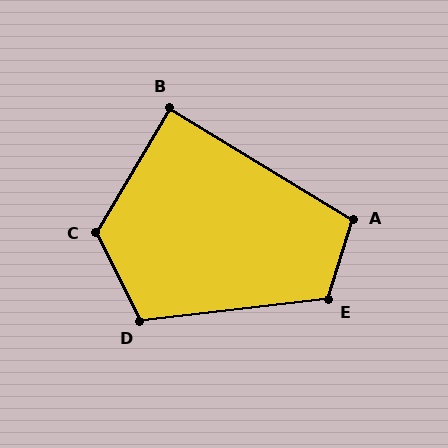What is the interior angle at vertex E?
Approximately 114 degrees (obtuse).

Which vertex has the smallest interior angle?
B, at approximately 89 degrees.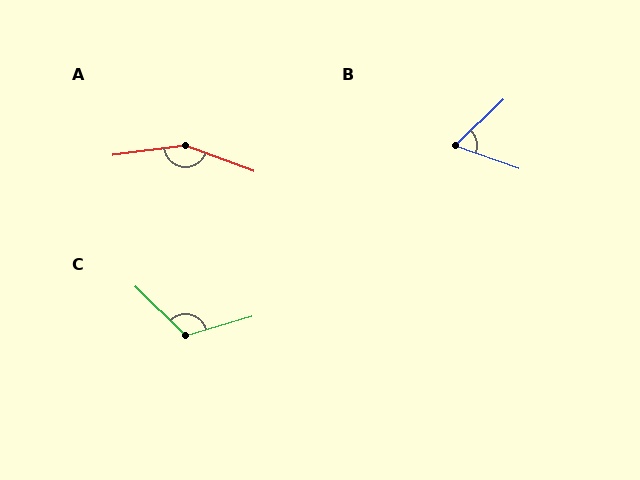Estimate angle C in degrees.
Approximately 119 degrees.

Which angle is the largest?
A, at approximately 153 degrees.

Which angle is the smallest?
B, at approximately 64 degrees.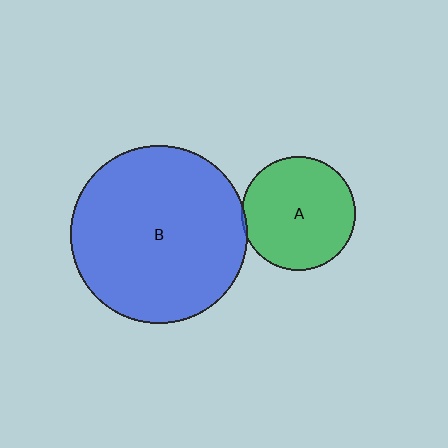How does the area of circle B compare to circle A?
Approximately 2.4 times.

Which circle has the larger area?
Circle B (blue).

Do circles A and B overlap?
Yes.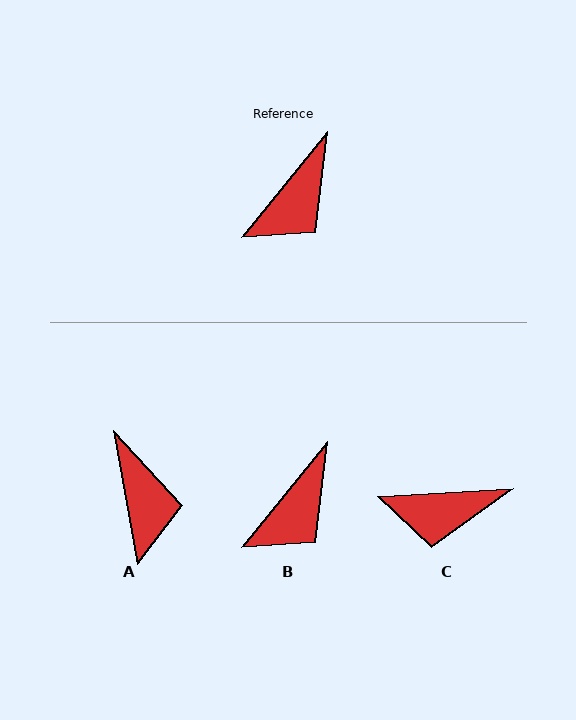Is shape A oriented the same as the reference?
No, it is off by about 50 degrees.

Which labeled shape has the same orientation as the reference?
B.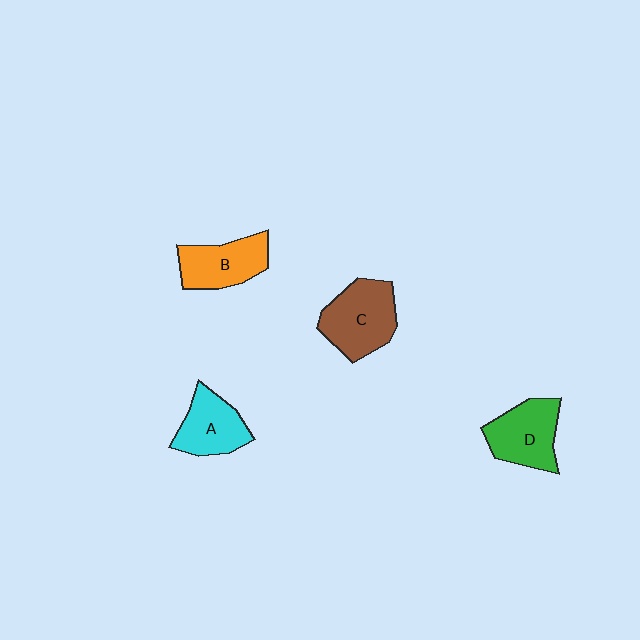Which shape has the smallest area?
Shape A (cyan).